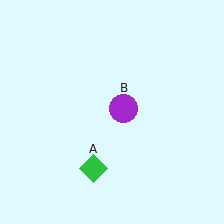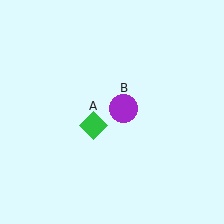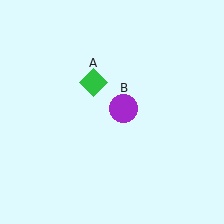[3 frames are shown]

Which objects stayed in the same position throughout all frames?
Purple circle (object B) remained stationary.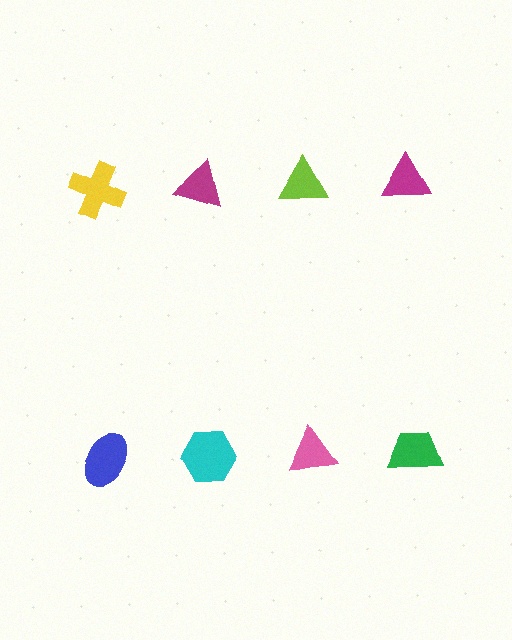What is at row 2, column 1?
A blue ellipse.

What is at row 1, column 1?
A yellow cross.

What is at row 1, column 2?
A magenta triangle.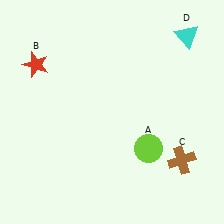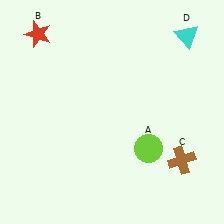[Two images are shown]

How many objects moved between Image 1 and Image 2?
1 object moved between the two images.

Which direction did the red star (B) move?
The red star (B) moved up.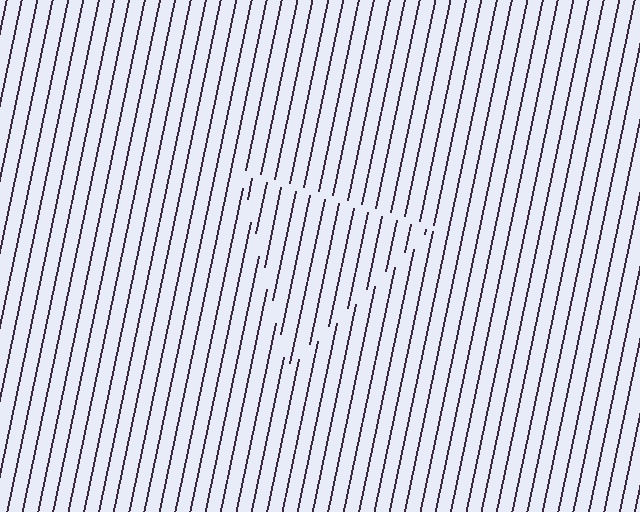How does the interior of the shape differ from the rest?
The interior of the shape contains the same grating, shifted by half a period — the contour is defined by the phase discontinuity where line-ends from the inner and outer gratings abut.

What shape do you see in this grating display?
An illusory triangle. The interior of the shape contains the same grating, shifted by half a period — the contour is defined by the phase discontinuity where line-ends from the inner and outer gratings abut.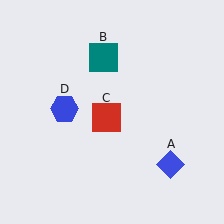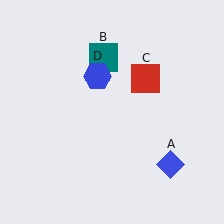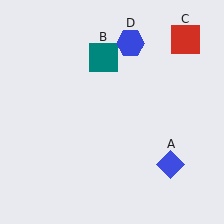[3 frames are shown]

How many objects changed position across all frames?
2 objects changed position: red square (object C), blue hexagon (object D).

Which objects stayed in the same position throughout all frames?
Blue diamond (object A) and teal square (object B) remained stationary.